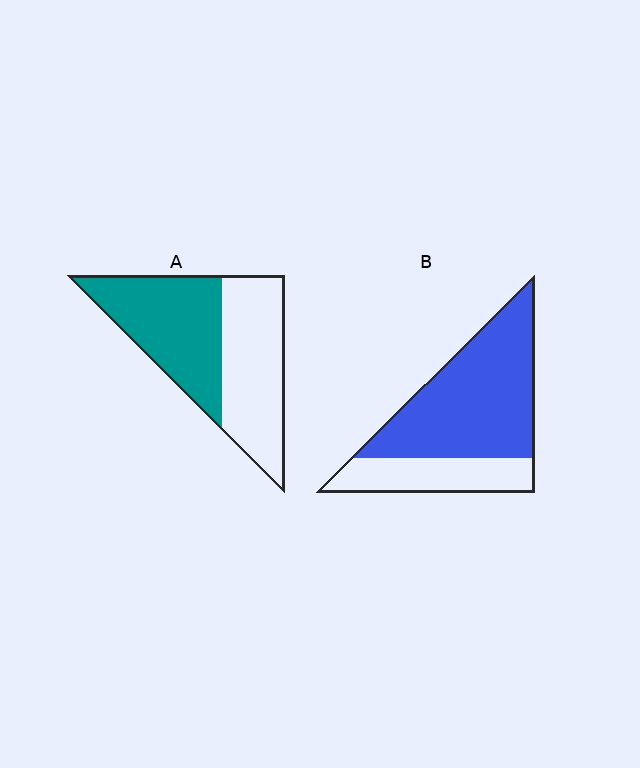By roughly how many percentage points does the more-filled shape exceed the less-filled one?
By roughly 20 percentage points (B over A).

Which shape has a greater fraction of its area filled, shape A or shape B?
Shape B.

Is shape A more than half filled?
Roughly half.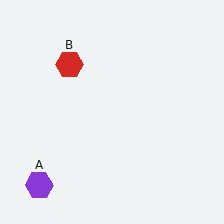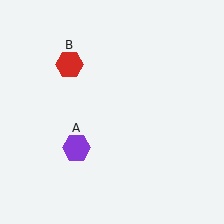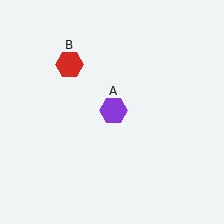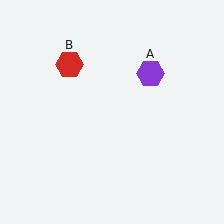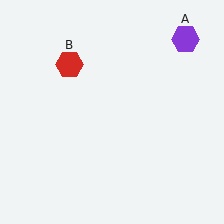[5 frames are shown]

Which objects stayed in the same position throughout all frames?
Red hexagon (object B) remained stationary.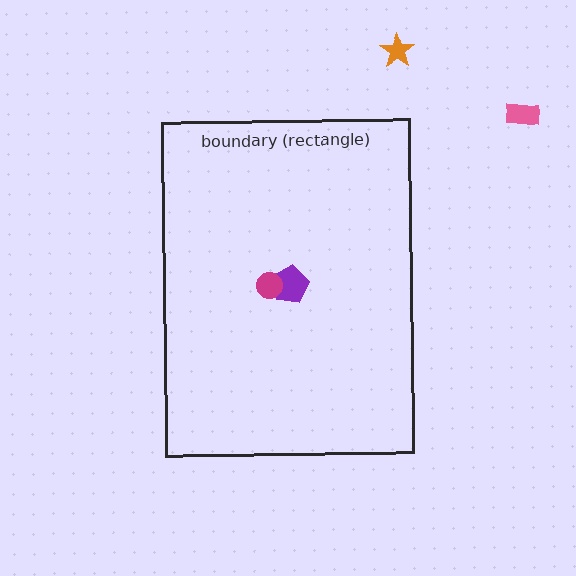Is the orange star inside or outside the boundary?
Outside.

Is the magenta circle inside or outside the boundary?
Inside.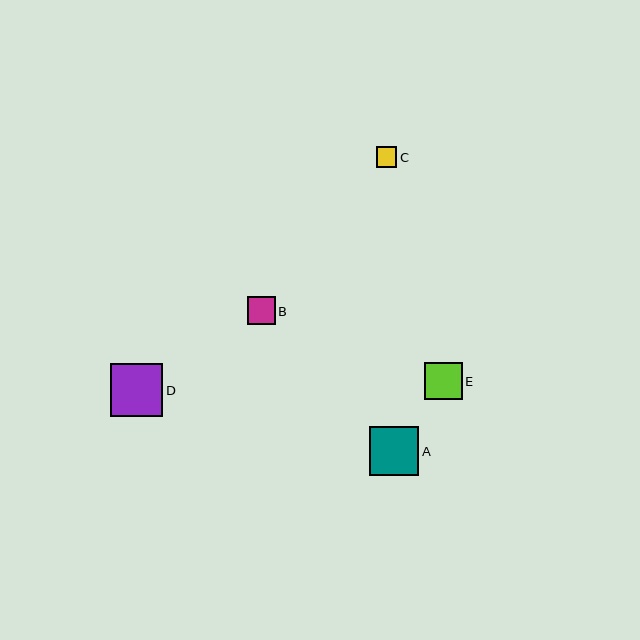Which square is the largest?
Square D is the largest with a size of approximately 53 pixels.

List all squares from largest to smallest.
From largest to smallest: D, A, E, B, C.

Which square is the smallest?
Square C is the smallest with a size of approximately 21 pixels.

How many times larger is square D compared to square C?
Square D is approximately 2.5 times the size of square C.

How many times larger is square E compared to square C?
Square E is approximately 1.8 times the size of square C.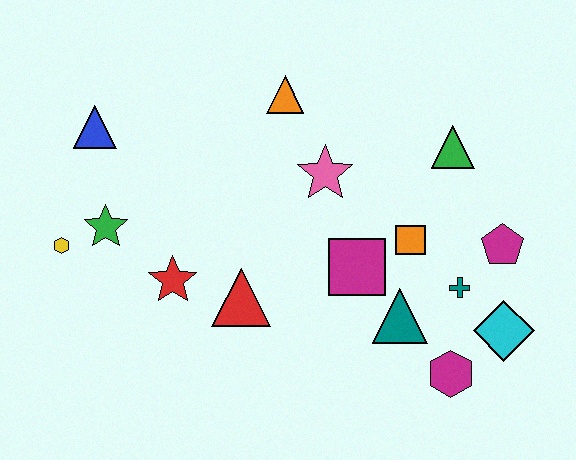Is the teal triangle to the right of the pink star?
Yes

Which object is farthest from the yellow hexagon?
The cyan diamond is farthest from the yellow hexagon.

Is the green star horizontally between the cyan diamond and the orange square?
No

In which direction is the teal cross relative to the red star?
The teal cross is to the right of the red star.